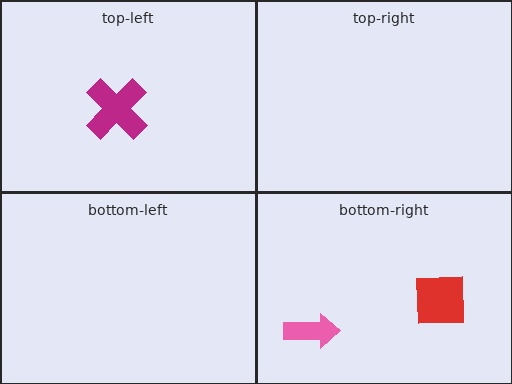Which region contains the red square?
The bottom-right region.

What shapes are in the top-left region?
The magenta cross.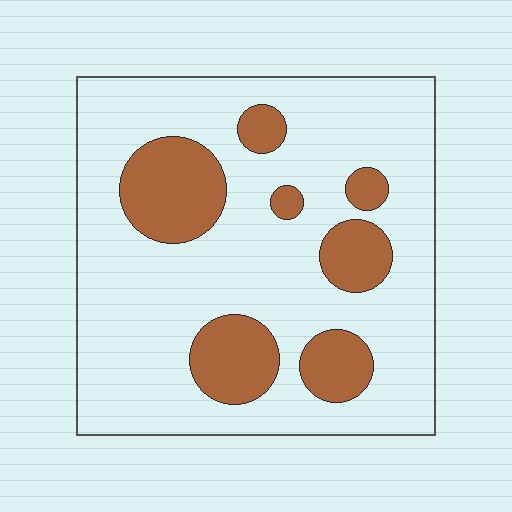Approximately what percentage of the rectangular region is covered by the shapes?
Approximately 20%.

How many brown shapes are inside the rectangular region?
7.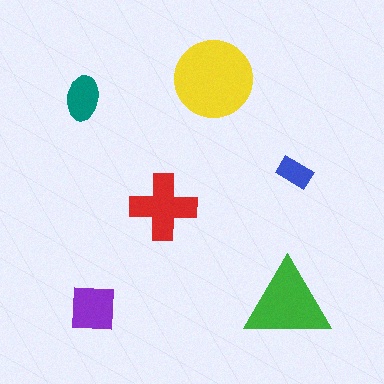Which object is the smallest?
The blue rectangle.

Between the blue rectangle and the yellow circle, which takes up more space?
The yellow circle.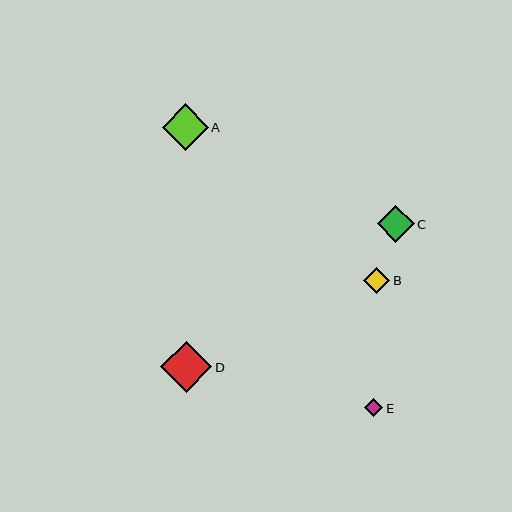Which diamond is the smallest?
Diamond E is the smallest with a size of approximately 18 pixels.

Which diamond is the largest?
Diamond D is the largest with a size of approximately 51 pixels.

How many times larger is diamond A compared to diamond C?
Diamond A is approximately 1.3 times the size of diamond C.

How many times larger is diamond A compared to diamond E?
Diamond A is approximately 2.6 times the size of diamond E.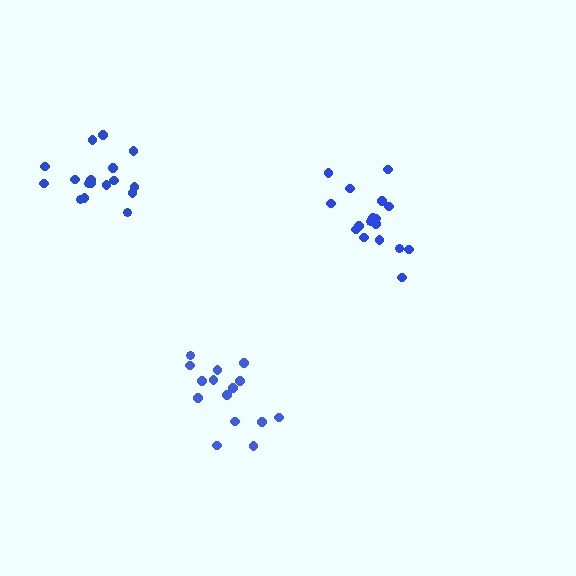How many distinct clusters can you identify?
There are 3 distinct clusters.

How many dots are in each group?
Group 1: 15 dots, Group 2: 17 dots, Group 3: 17 dots (49 total).